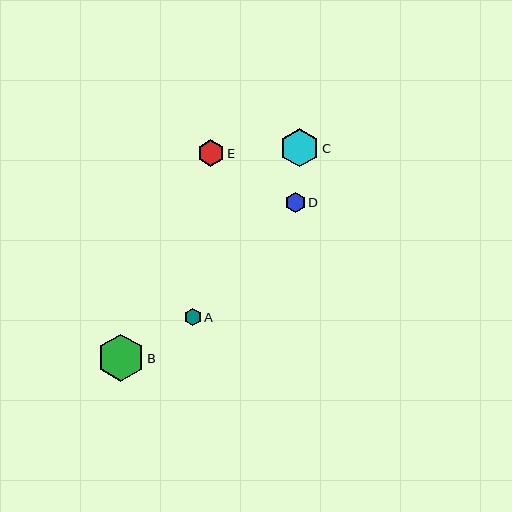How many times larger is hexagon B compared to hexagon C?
Hexagon B is approximately 1.2 times the size of hexagon C.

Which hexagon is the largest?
Hexagon B is the largest with a size of approximately 47 pixels.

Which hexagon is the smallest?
Hexagon A is the smallest with a size of approximately 17 pixels.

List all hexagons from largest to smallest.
From largest to smallest: B, C, E, D, A.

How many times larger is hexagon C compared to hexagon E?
Hexagon C is approximately 1.4 times the size of hexagon E.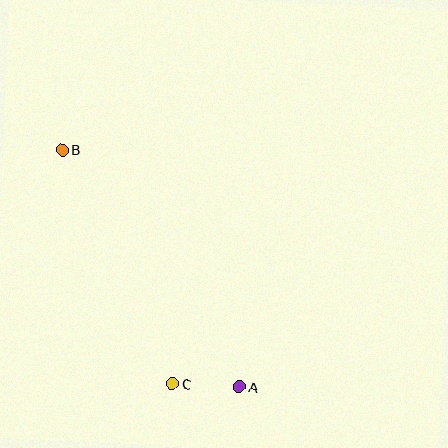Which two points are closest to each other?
Points A and C are closest to each other.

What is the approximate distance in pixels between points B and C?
The distance between B and C is approximately 258 pixels.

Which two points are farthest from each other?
Points A and B are farthest from each other.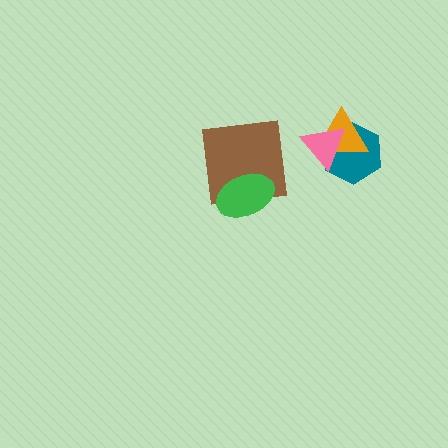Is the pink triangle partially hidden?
No, no other shape covers it.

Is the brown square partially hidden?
Yes, it is partially covered by another shape.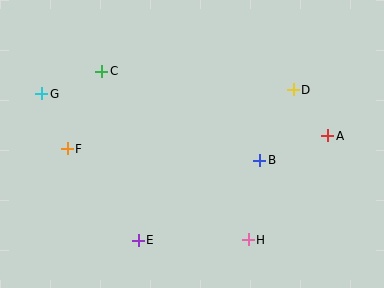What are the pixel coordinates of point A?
Point A is at (328, 136).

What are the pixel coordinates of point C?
Point C is at (102, 71).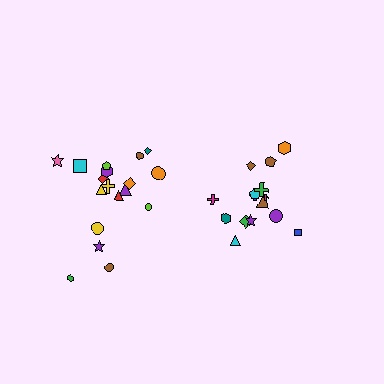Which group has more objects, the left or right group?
The left group.